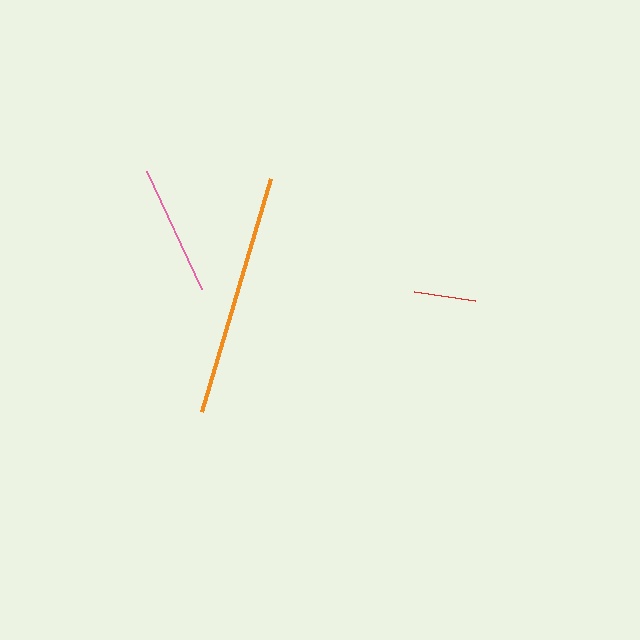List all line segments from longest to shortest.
From longest to shortest: orange, pink, red.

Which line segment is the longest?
The orange line is the longest at approximately 242 pixels.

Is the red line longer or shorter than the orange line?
The orange line is longer than the red line.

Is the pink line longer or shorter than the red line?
The pink line is longer than the red line.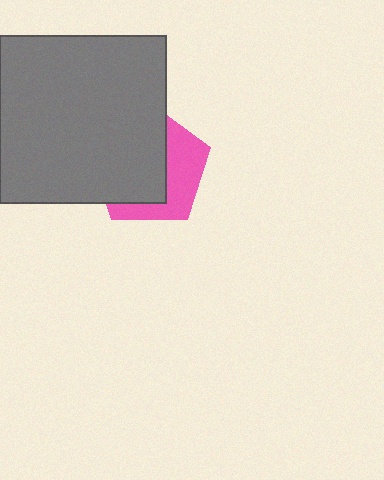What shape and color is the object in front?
The object in front is a gray square.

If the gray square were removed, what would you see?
You would see the complete pink pentagon.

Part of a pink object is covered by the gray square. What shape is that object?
It is a pentagon.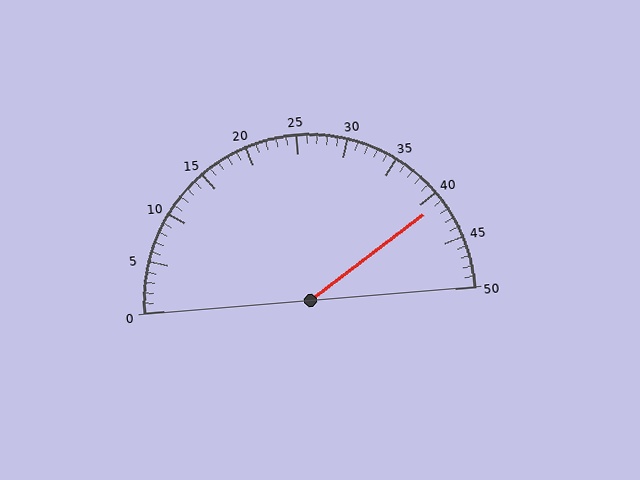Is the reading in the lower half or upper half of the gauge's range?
The reading is in the upper half of the range (0 to 50).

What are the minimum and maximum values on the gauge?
The gauge ranges from 0 to 50.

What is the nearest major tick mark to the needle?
The nearest major tick mark is 40.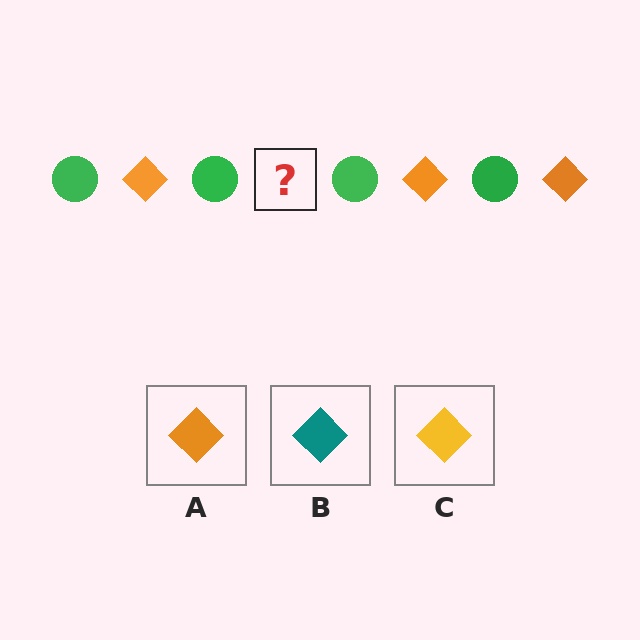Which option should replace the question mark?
Option A.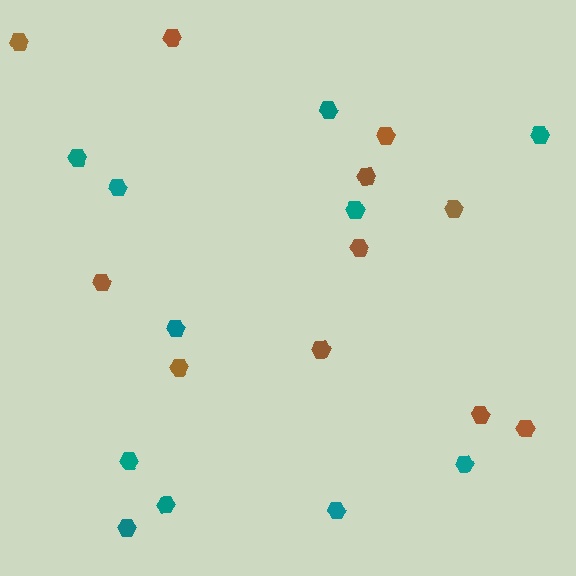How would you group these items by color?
There are 2 groups: one group of teal hexagons (11) and one group of brown hexagons (11).